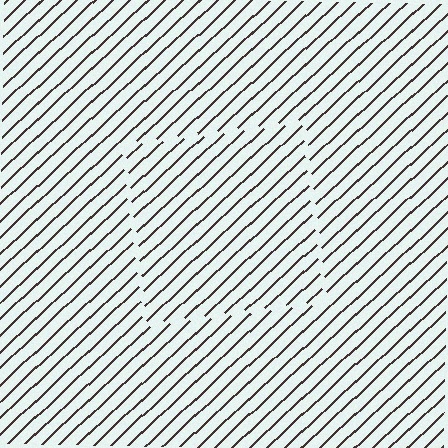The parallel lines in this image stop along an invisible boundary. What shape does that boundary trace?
An illusory square. The interior of the shape contains the same grating, shifted by half a period — the contour is defined by the phase discontinuity where line-ends from the inner and outer gratings abut.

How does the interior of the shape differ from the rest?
The interior of the shape contains the same grating, shifted by half a period — the contour is defined by the phase discontinuity where line-ends from the inner and outer gratings abut.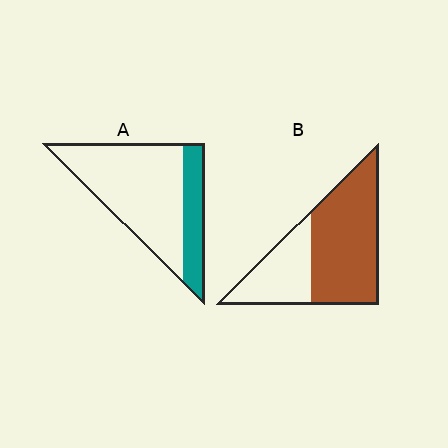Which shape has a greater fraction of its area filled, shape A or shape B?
Shape B.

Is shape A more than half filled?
No.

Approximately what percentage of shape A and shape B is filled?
A is approximately 25% and B is approximately 65%.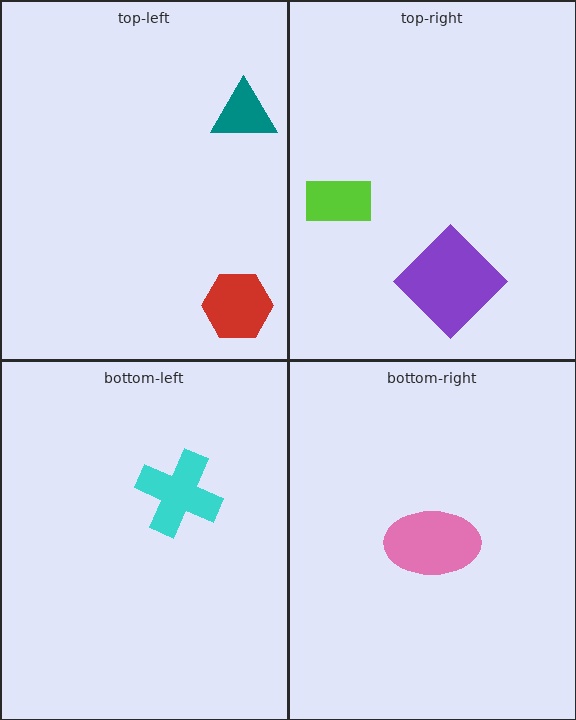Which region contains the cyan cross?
The bottom-left region.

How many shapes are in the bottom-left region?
1.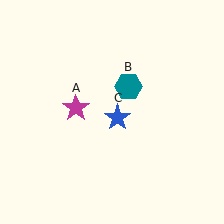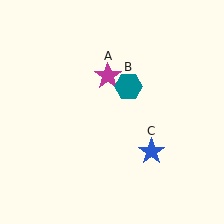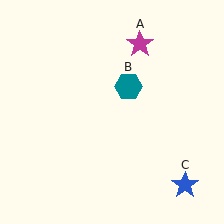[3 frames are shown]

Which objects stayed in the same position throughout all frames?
Teal hexagon (object B) remained stationary.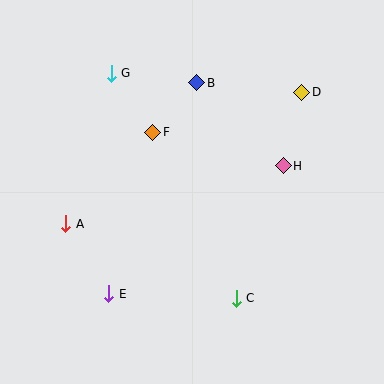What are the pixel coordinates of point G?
Point G is at (111, 73).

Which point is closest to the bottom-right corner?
Point C is closest to the bottom-right corner.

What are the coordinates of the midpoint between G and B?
The midpoint between G and B is at (154, 78).